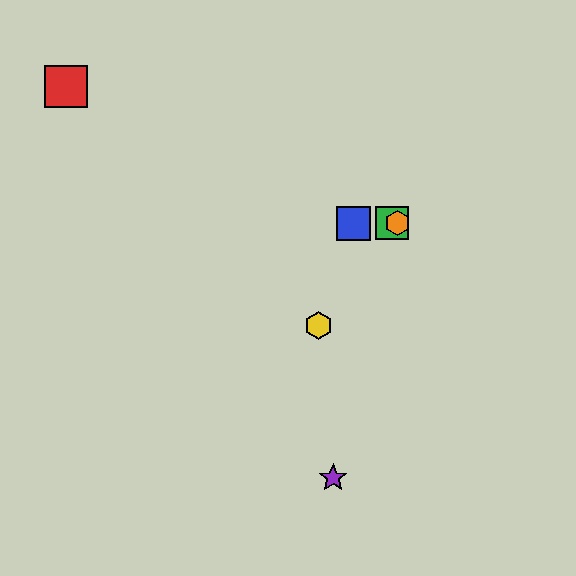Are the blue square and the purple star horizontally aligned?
No, the blue square is at y≈223 and the purple star is at y≈478.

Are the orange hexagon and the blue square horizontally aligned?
Yes, both are at y≈223.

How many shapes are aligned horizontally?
3 shapes (the blue square, the green square, the orange hexagon) are aligned horizontally.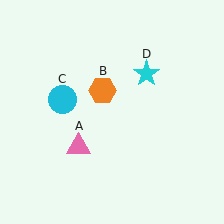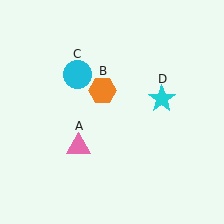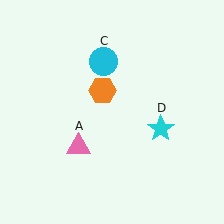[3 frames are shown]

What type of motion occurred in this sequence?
The cyan circle (object C), cyan star (object D) rotated clockwise around the center of the scene.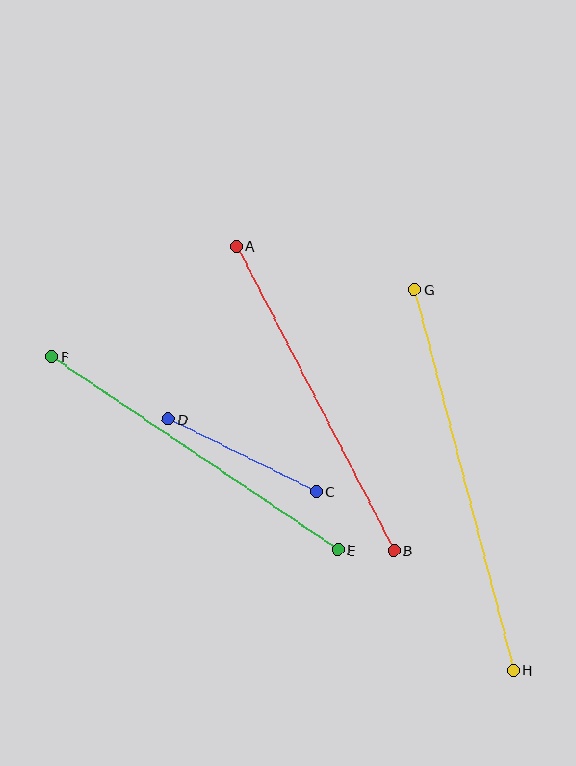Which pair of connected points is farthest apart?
Points G and H are farthest apart.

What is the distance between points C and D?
The distance is approximately 165 pixels.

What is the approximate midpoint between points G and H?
The midpoint is at approximately (464, 480) pixels.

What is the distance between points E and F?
The distance is approximately 346 pixels.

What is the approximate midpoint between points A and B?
The midpoint is at approximately (315, 398) pixels.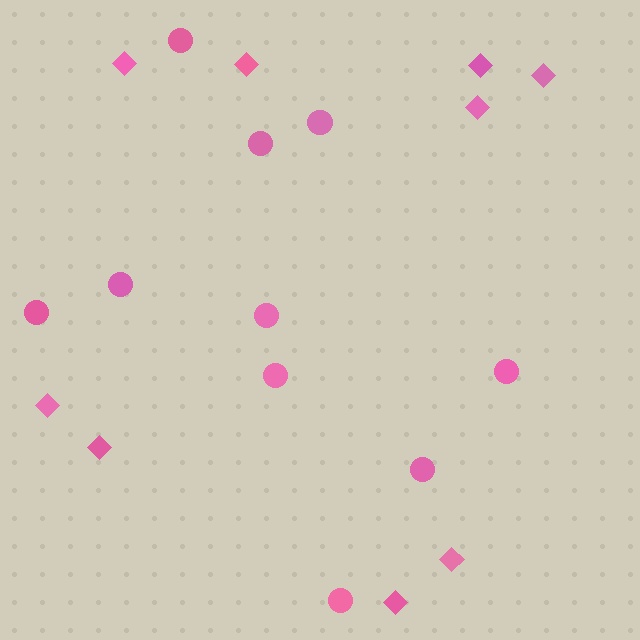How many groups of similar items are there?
There are 2 groups: one group of circles (10) and one group of diamonds (9).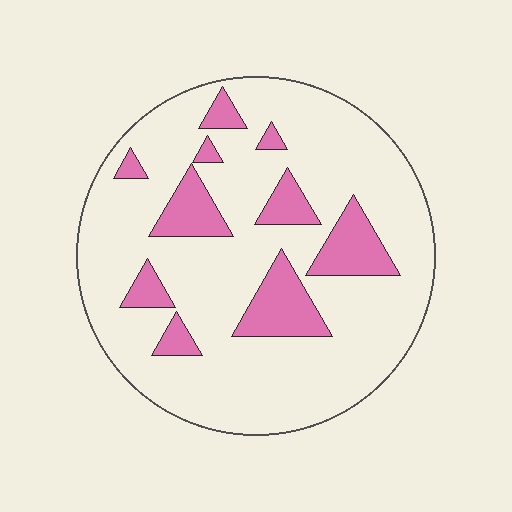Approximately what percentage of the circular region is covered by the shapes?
Approximately 20%.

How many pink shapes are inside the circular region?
10.